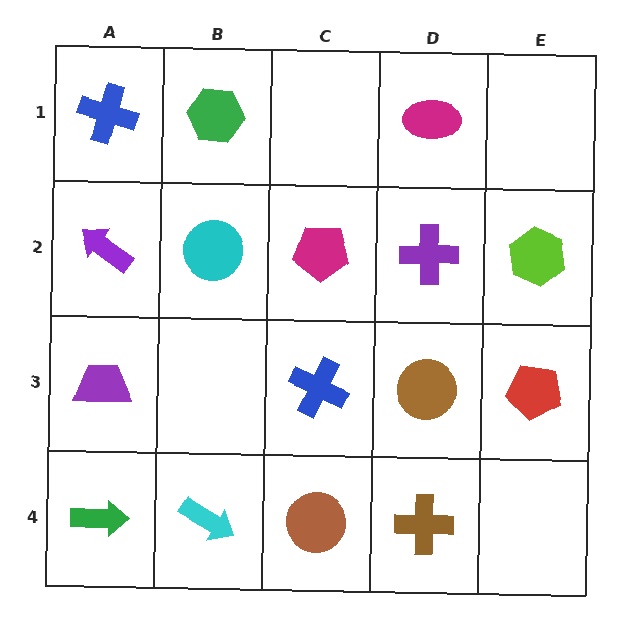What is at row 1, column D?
A magenta ellipse.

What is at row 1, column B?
A green hexagon.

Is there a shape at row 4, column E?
No, that cell is empty.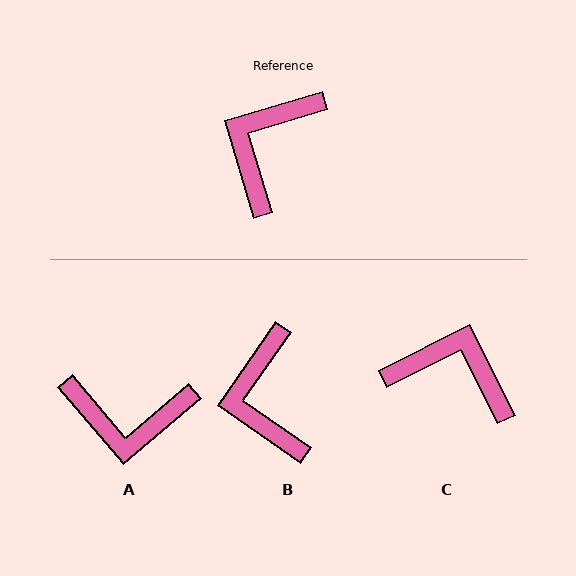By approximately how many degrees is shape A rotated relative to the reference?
Approximately 114 degrees counter-clockwise.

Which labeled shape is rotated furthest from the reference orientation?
A, about 114 degrees away.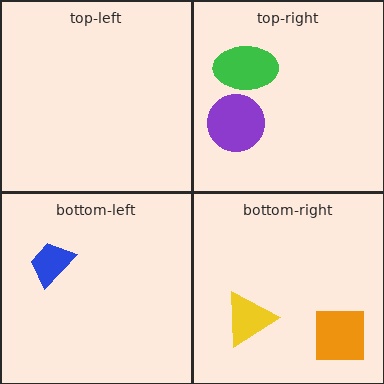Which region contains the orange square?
The bottom-right region.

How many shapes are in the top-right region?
2.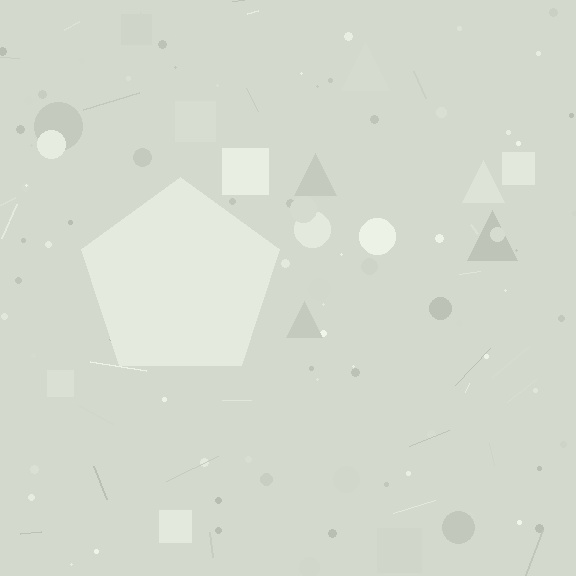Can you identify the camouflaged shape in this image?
The camouflaged shape is a pentagon.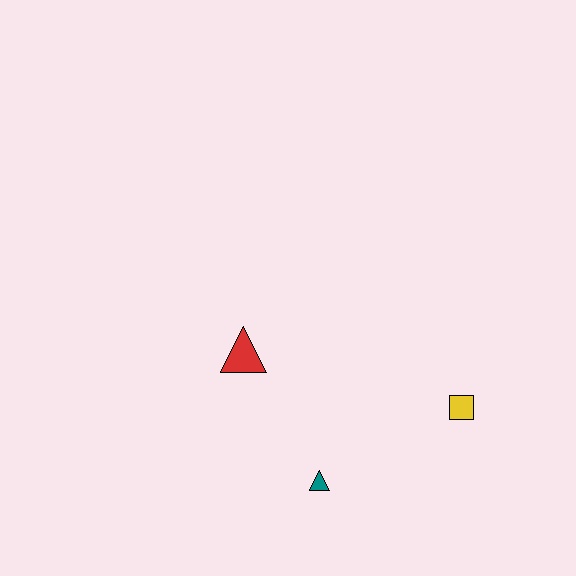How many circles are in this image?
There are no circles.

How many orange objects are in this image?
There are no orange objects.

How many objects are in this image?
There are 3 objects.